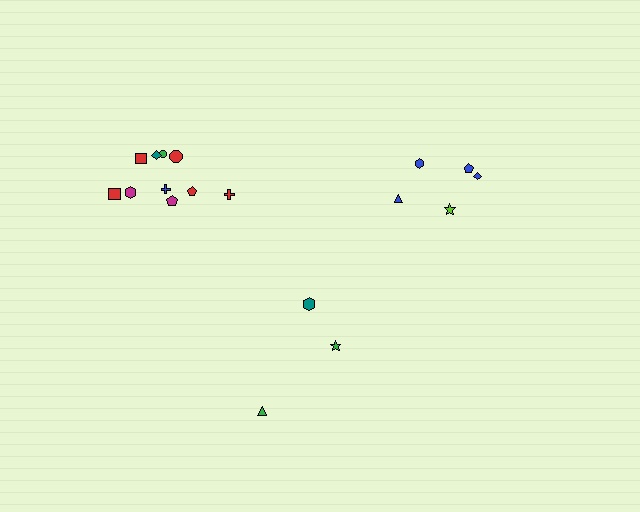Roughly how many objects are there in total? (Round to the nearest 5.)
Roughly 20 objects in total.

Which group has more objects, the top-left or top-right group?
The top-left group.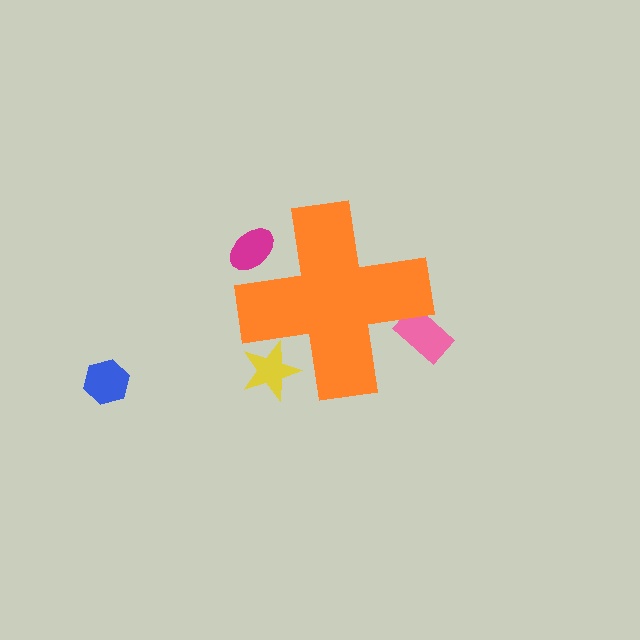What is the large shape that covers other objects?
An orange cross.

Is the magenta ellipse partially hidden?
Yes, the magenta ellipse is partially hidden behind the orange cross.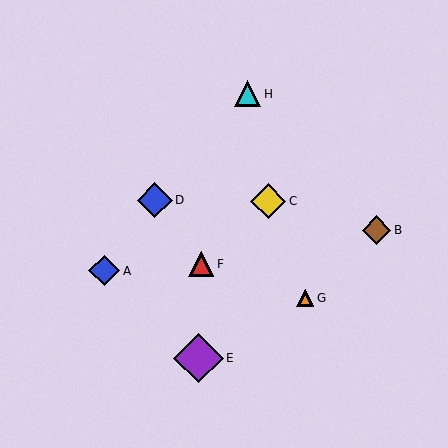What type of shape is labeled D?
Shape D is a blue diamond.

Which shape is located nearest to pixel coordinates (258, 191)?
The yellow diamond (labeled C) at (268, 201) is nearest to that location.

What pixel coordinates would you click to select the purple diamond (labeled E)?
Click at (198, 358) to select the purple diamond E.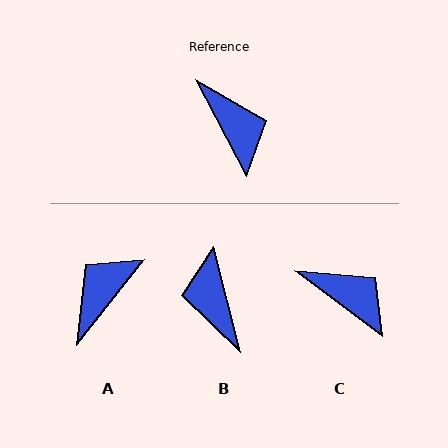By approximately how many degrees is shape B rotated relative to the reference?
Approximately 166 degrees counter-clockwise.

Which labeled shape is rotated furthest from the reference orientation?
B, about 166 degrees away.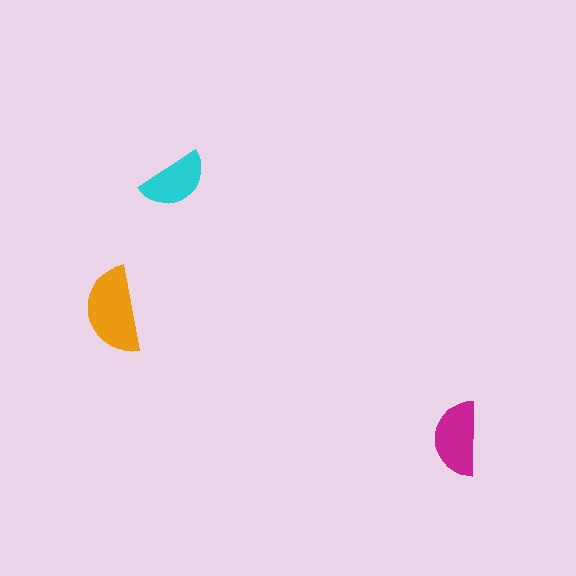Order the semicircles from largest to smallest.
the orange one, the magenta one, the cyan one.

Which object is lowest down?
The magenta semicircle is bottommost.